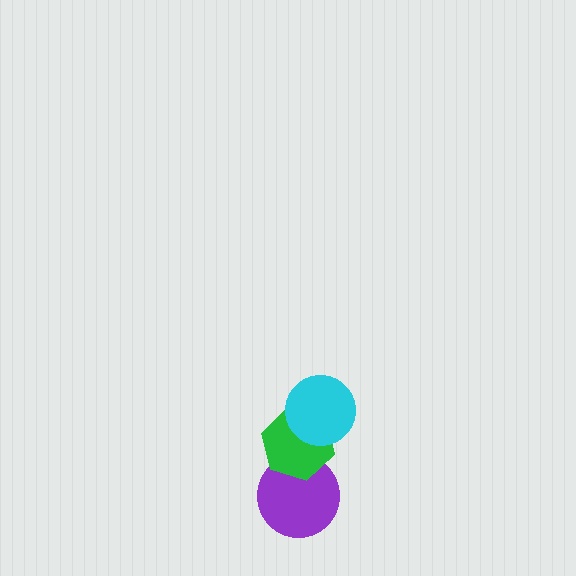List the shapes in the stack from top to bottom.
From top to bottom: the cyan circle, the green hexagon, the purple circle.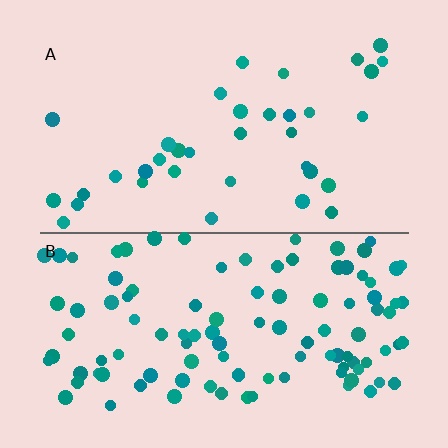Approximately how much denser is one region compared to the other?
Approximately 3.0× — region B over region A.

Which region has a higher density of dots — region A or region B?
B (the bottom).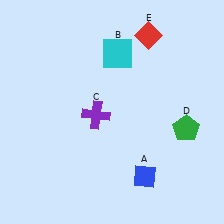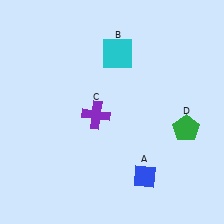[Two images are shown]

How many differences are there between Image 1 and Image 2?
There is 1 difference between the two images.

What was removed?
The red diamond (E) was removed in Image 2.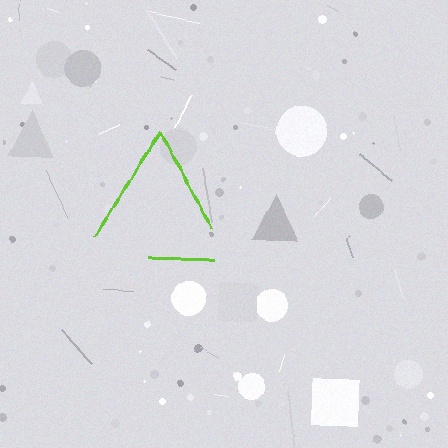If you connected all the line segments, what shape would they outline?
They would outline a triangle.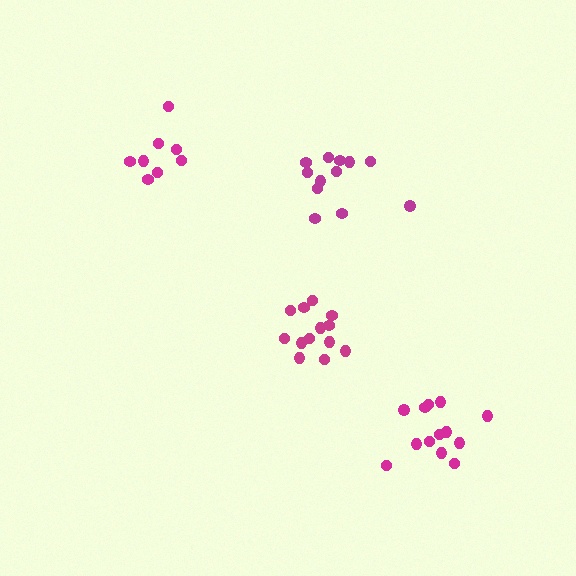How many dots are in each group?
Group 1: 13 dots, Group 2: 12 dots, Group 3: 13 dots, Group 4: 8 dots (46 total).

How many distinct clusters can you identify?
There are 4 distinct clusters.